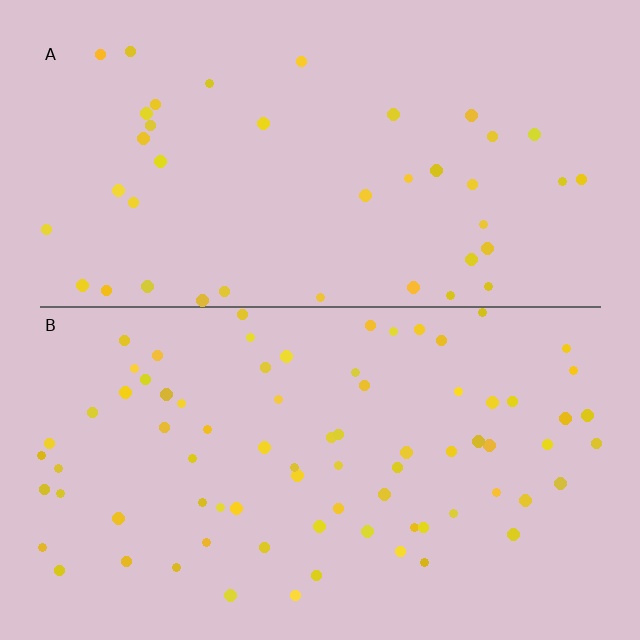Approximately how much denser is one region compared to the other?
Approximately 1.9× — region B over region A.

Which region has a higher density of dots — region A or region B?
B (the bottom).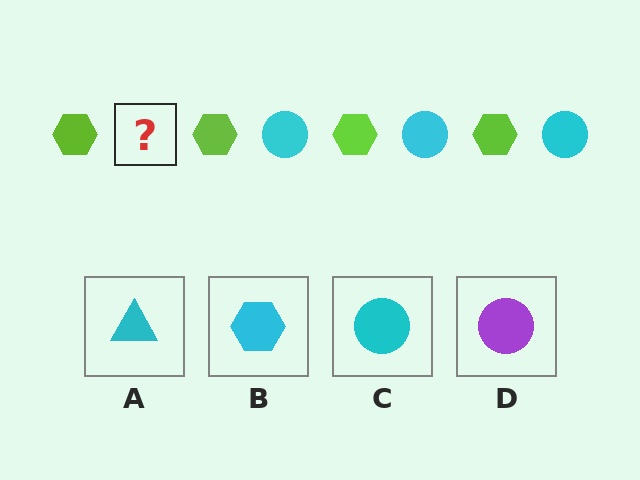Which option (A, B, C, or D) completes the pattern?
C.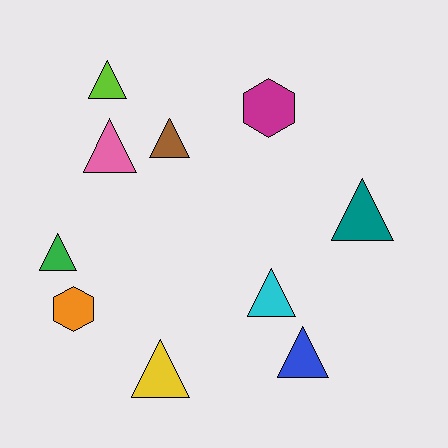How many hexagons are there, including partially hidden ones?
There are 2 hexagons.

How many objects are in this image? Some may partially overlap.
There are 10 objects.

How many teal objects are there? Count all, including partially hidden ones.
There is 1 teal object.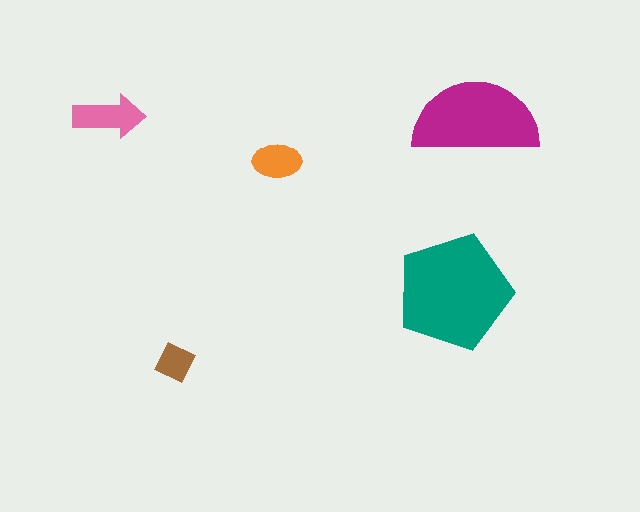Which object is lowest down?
The brown square is bottommost.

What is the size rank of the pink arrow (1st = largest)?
3rd.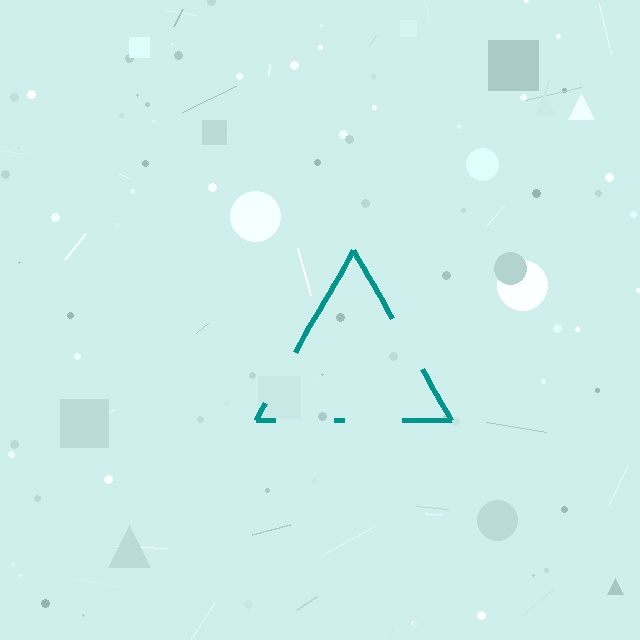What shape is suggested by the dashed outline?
The dashed outline suggests a triangle.